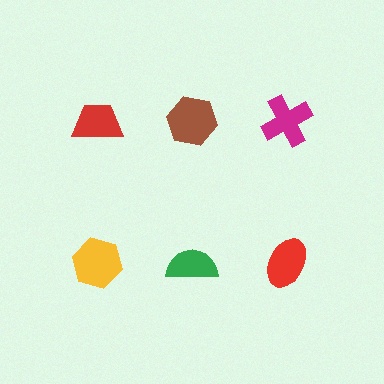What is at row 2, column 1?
A yellow hexagon.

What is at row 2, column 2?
A green semicircle.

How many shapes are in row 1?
3 shapes.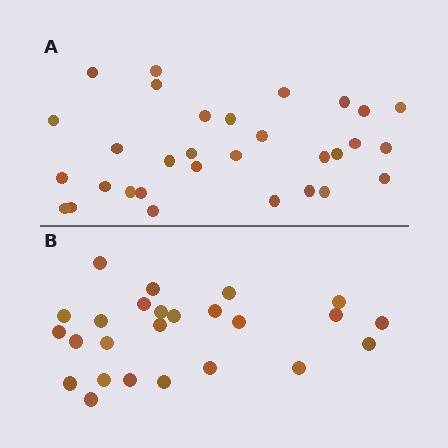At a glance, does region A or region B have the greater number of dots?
Region A (the top region) has more dots.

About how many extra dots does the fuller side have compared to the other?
Region A has about 6 more dots than region B.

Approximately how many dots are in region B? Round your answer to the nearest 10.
About 20 dots. (The exact count is 25, which rounds to 20.)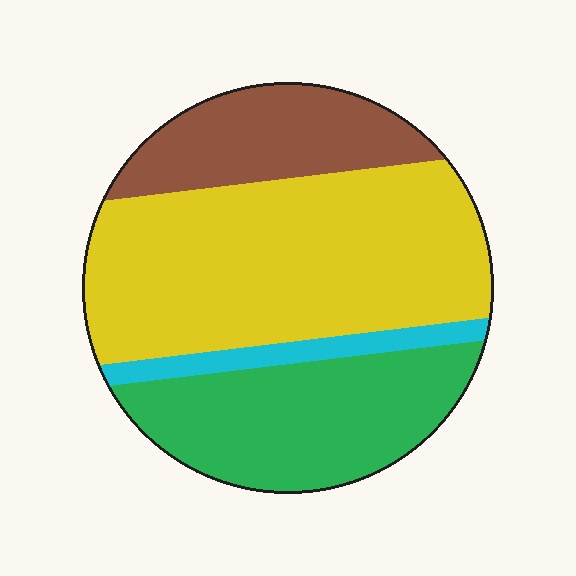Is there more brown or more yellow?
Yellow.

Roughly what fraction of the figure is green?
Green takes up between a quarter and a half of the figure.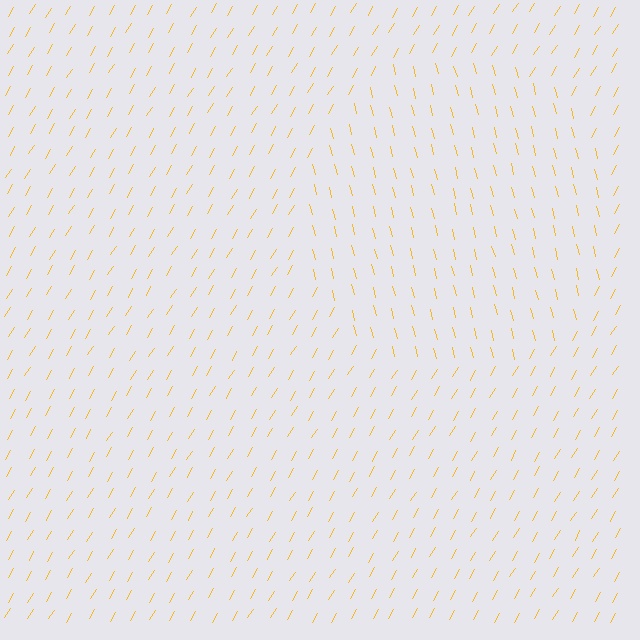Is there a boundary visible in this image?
Yes, there is a texture boundary formed by a change in line orientation.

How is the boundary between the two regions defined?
The boundary is defined purely by a change in line orientation (approximately 45 degrees difference). All lines are the same color and thickness.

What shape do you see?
I see a circle.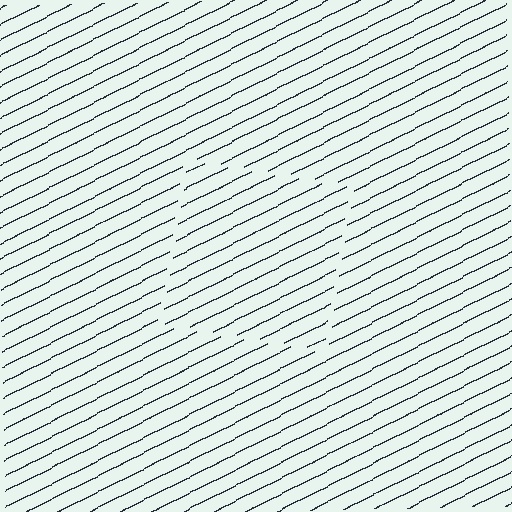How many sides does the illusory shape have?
4 sides — the line-ends trace a square.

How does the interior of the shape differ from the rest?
The interior of the shape contains the same grating, shifted by half a period — the contour is defined by the phase discontinuity where line-ends from the inner and outer gratings abut.